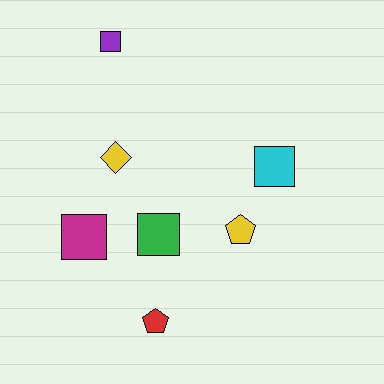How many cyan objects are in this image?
There is 1 cyan object.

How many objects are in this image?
There are 7 objects.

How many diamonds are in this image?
There is 1 diamond.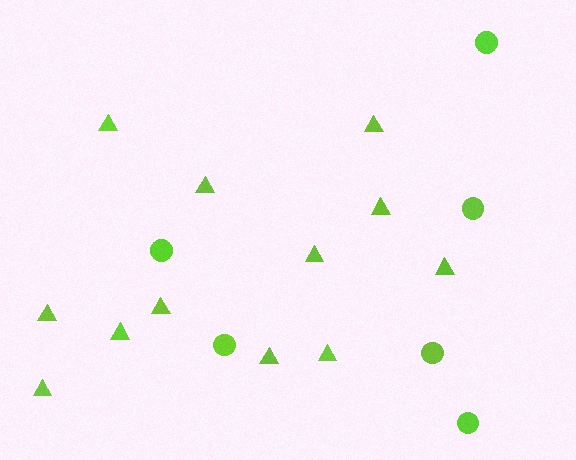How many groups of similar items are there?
There are 2 groups: one group of circles (6) and one group of triangles (12).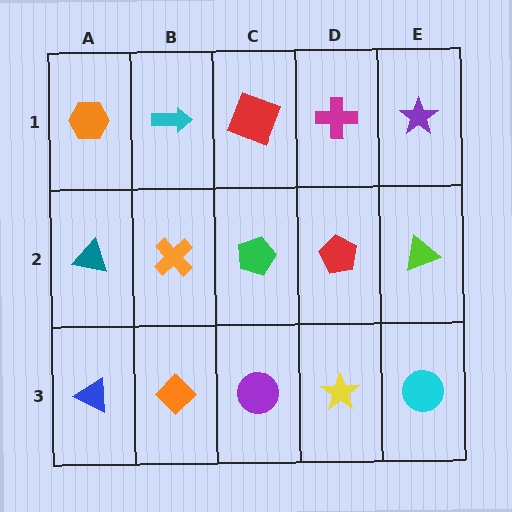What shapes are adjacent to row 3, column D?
A red pentagon (row 2, column D), a purple circle (row 3, column C), a cyan circle (row 3, column E).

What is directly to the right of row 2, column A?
An orange cross.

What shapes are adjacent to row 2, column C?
A red square (row 1, column C), a purple circle (row 3, column C), an orange cross (row 2, column B), a red pentagon (row 2, column D).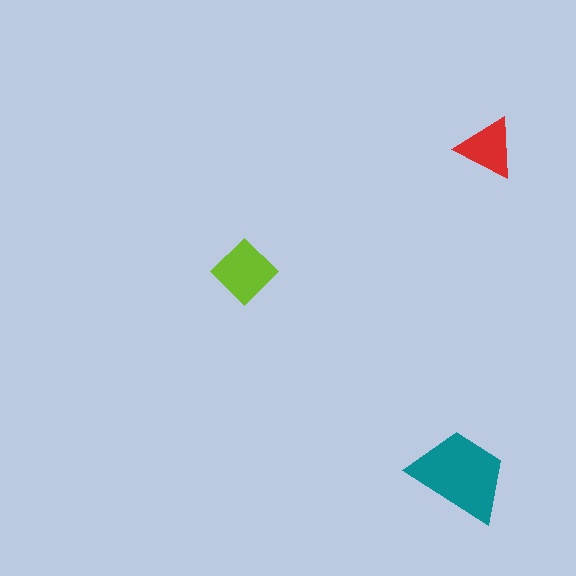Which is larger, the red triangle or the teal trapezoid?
The teal trapezoid.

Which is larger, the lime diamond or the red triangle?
The lime diamond.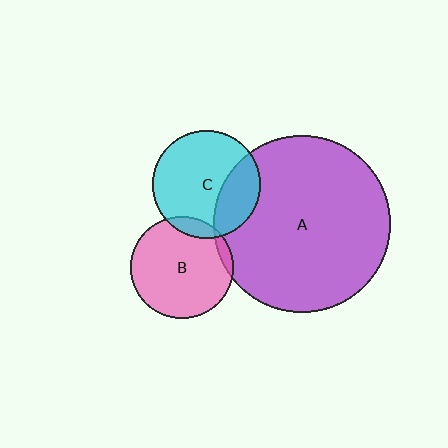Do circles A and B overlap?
Yes.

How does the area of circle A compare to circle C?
Approximately 2.7 times.